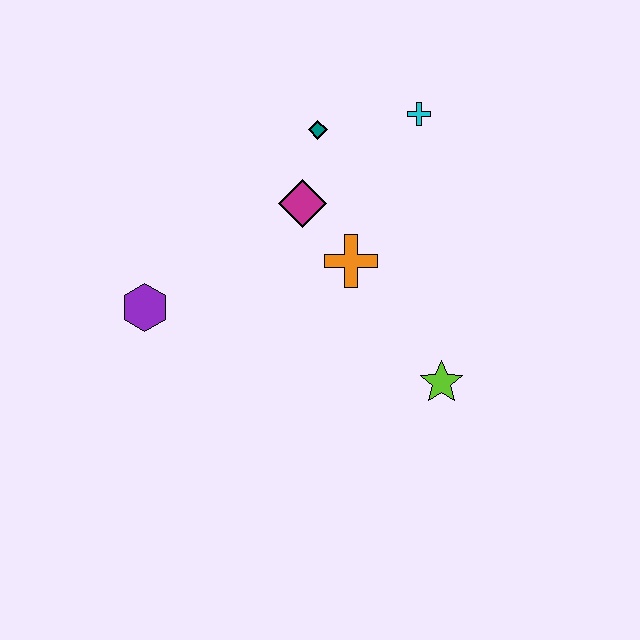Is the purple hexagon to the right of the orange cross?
No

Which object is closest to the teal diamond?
The magenta diamond is closest to the teal diamond.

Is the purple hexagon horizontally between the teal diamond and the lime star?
No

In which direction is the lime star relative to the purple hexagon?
The lime star is to the right of the purple hexagon.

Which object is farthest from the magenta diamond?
The lime star is farthest from the magenta diamond.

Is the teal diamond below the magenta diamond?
No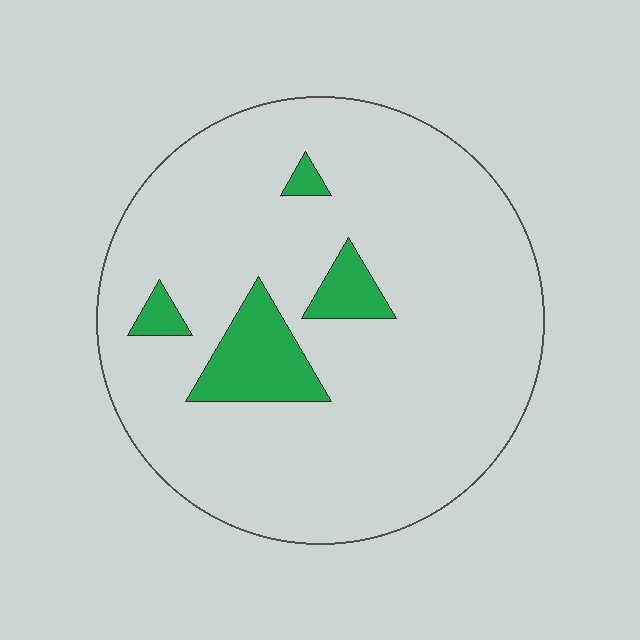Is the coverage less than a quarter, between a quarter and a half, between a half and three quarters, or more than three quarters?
Less than a quarter.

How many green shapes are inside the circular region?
4.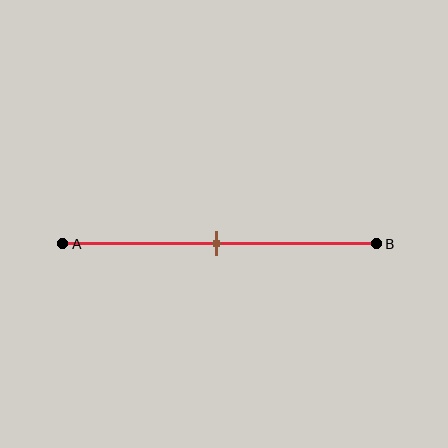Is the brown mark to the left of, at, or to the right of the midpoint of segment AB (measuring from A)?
The brown mark is approximately at the midpoint of segment AB.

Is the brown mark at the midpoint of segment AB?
Yes, the mark is approximately at the midpoint.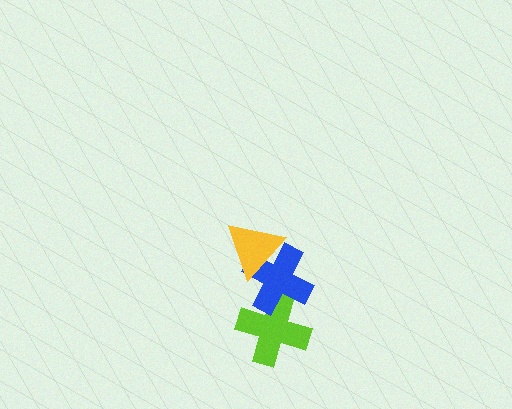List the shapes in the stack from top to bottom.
From top to bottom: the yellow triangle, the blue cross, the lime cross.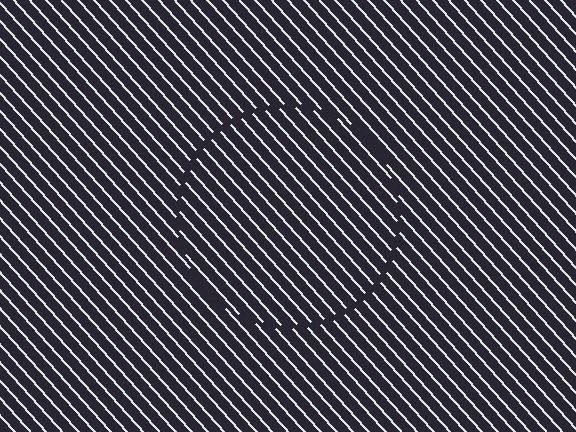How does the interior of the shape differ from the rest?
The interior of the shape contains the same grating, shifted by half a period — the contour is defined by the phase discontinuity where line-ends from the inner and outer gratings abut.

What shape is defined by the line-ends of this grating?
An illusory circle. The interior of the shape contains the same grating, shifted by half a period — the contour is defined by the phase discontinuity where line-ends from the inner and outer gratings abut.